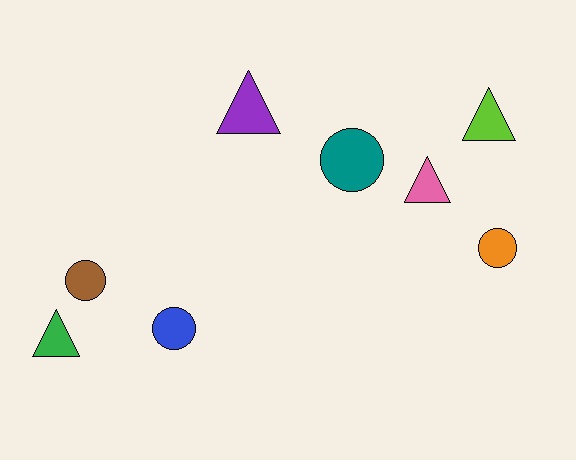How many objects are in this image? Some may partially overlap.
There are 8 objects.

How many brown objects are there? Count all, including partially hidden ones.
There is 1 brown object.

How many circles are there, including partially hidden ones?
There are 4 circles.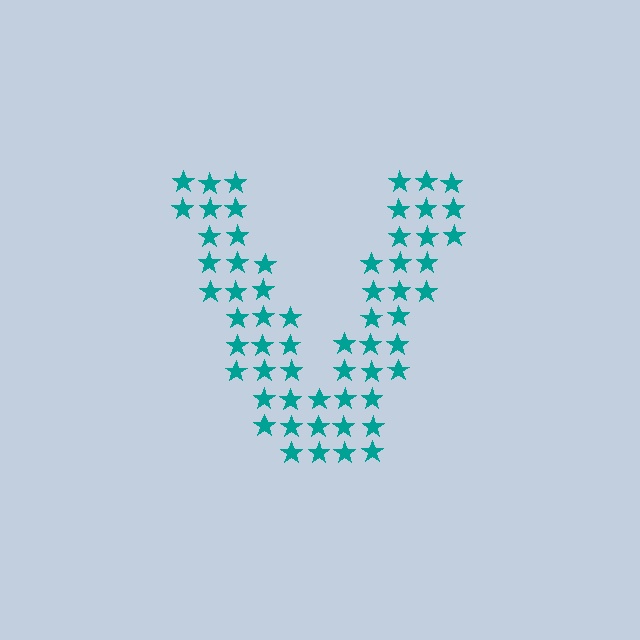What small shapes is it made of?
It is made of small stars.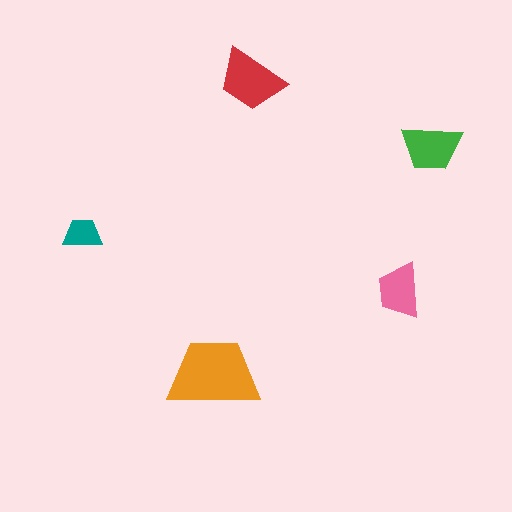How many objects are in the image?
There are 5 objects in the image.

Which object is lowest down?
The orange trapezoid is bottommost.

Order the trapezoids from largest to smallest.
the orange one, the red one, the green one, the pink one, the teal one.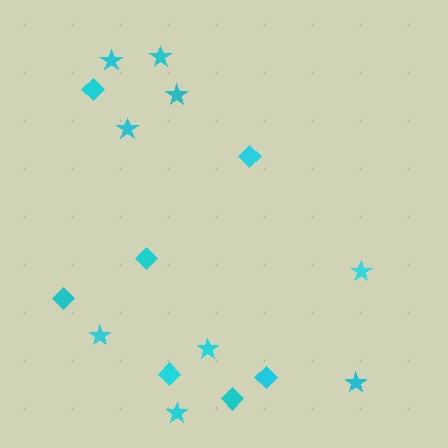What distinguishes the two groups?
There are 2 groups: one group of stars (9) and one group of diamonds (7).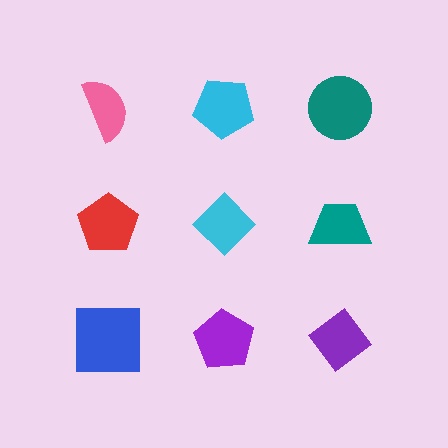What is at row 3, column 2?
A purple pentagon.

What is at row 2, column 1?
A red pentagon.